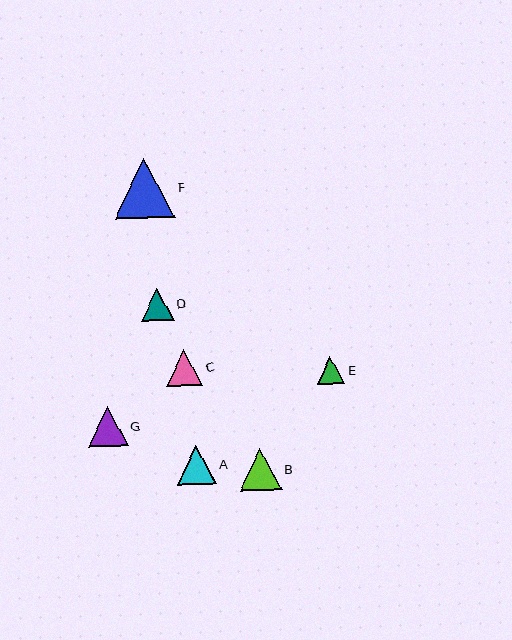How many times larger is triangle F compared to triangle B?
Triangle F is approximately 1.4 times the size of triangle B.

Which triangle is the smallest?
Triangle E is the smallest with a size of approximately 28 pixels.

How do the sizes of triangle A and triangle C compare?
Triangle A and triangle C are approximately the same size.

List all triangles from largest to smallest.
From largest to smallest: F, B, G, A, C, D, E.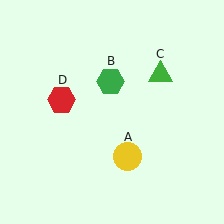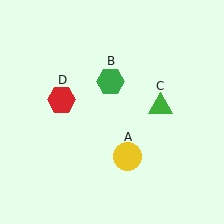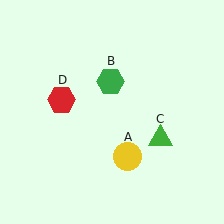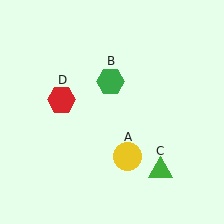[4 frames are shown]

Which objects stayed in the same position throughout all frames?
Yellow circle (object A) and green hexagon (object B) and red hexagon (object D) remained stationary.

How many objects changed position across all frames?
1 object changed position: green triangle (object C).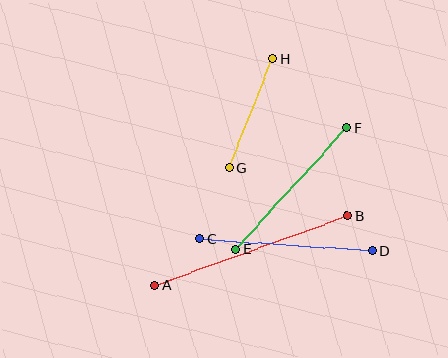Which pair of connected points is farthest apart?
Points A and B are farthest apart.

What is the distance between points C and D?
The distance is approximately 173 pixels.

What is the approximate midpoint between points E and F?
The midpoint is at approximately (291, 189) pixels.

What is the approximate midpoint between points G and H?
The midpoint is at approximately (251, 113) pixels.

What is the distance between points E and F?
The distance is approximately 165 pixels.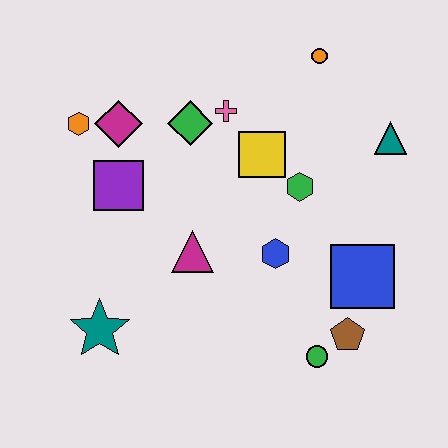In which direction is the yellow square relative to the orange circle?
The yellow square is below the orange circle.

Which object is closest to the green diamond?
The pink cross is closest to the green diamond.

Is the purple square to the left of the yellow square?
Yes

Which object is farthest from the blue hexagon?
The orange hexagon is farthest from the blue hexagon.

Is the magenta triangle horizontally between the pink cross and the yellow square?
No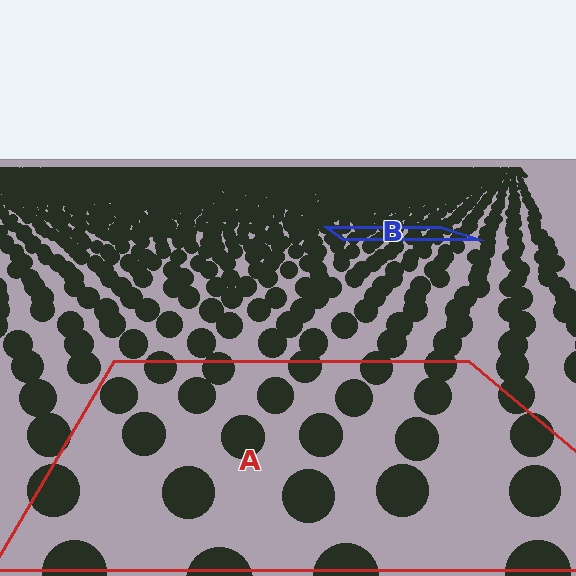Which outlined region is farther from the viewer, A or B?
Region B is farther from the viewer — the texture elements inside it appear smaller and more densely packed.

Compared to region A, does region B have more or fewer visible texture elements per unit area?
Region B has more texture elements per unit area — they are packed more densely because it is farther away.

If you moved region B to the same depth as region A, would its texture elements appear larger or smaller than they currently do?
They would appear larger. At a closer depth, the same texture elements are projected at a bigger on-screen size.